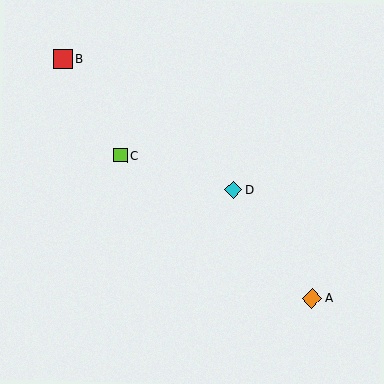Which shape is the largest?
The red square (labeled B) is the largest.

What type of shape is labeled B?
Shape B is a red square.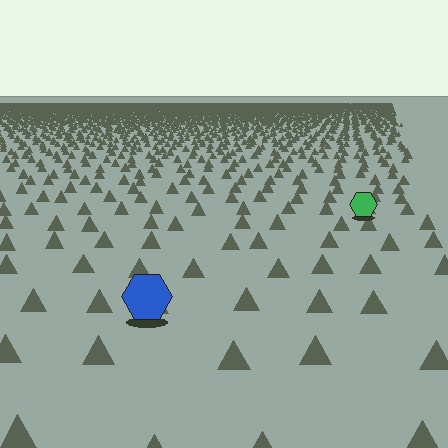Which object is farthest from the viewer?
The green hexagon is farthest from the viewer. It appears smaller and the ground texture around it is denser.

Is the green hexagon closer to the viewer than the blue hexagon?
No. The blue hexagon is closer — you can tell from the texture gradient: the ground texture is coarser near it.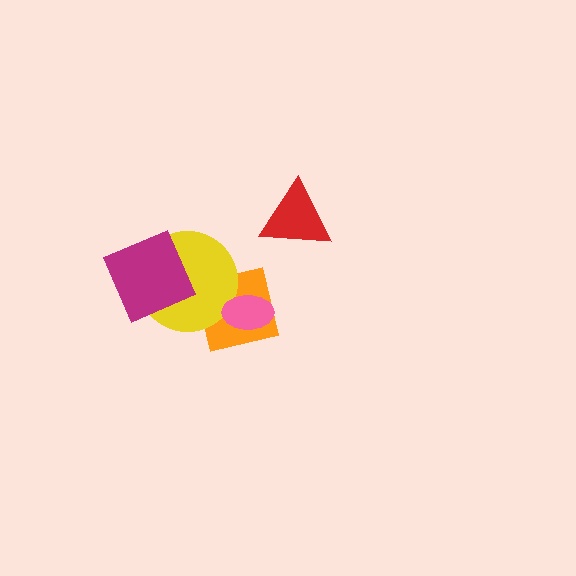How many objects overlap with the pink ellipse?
2 objects overlap with the pink ellipse.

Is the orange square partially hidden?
Yes, it is partially covered by another shape.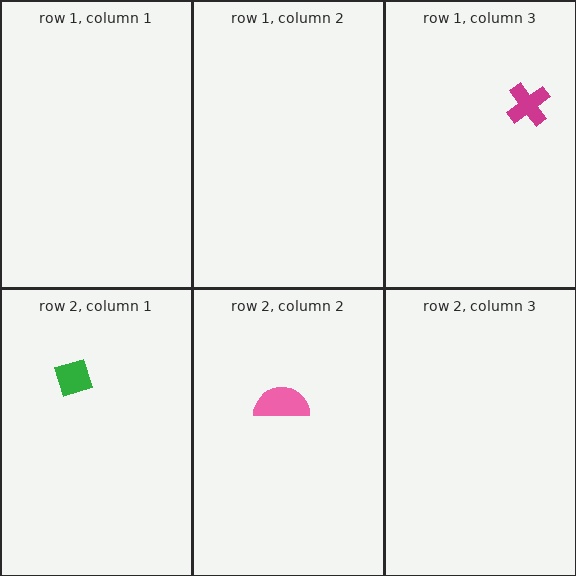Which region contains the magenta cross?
The row 1, column 3 region.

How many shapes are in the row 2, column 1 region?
1.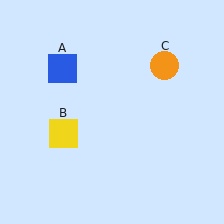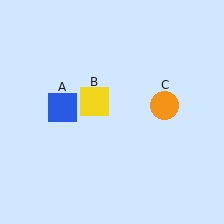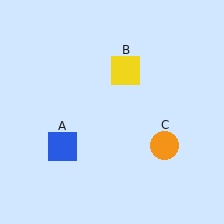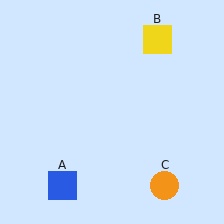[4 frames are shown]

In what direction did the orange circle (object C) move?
The orange circle (object C) moved down.